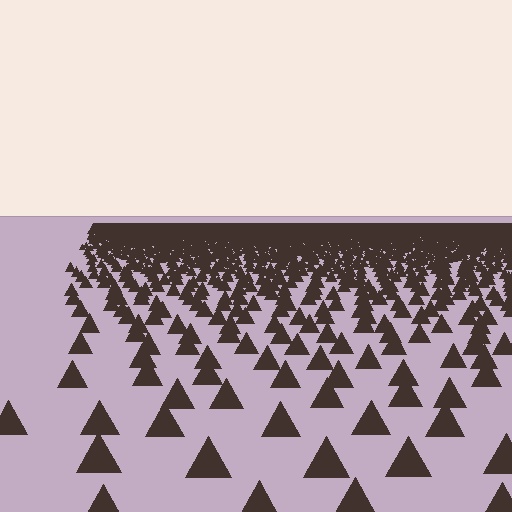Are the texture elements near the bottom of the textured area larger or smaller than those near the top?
Larger. Near the bottom, elements are closer to the viewer and appear at a bigger on-screen size.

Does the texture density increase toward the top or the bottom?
Density increases toward the top.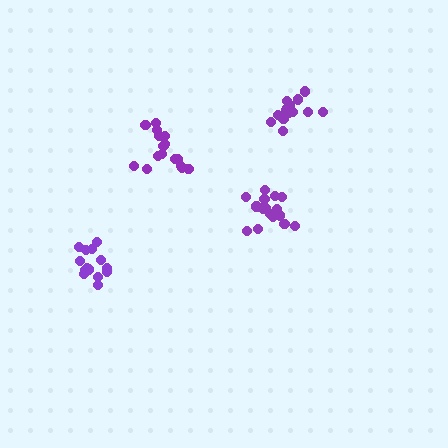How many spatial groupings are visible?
There are 4 spatial groupings.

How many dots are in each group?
Group 1: 17 dots, Group 2: 14 dots, Group 3: 17 dots, Group 4: 14 dots (62 total).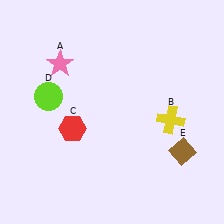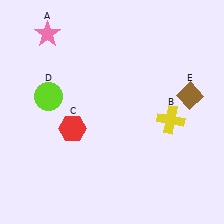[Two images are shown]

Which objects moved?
The objects that moved are: the pink star (A), the brown diamond (E).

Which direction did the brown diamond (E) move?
The brown diamond (E) moved up.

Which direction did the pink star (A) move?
The pink star (A) moved up.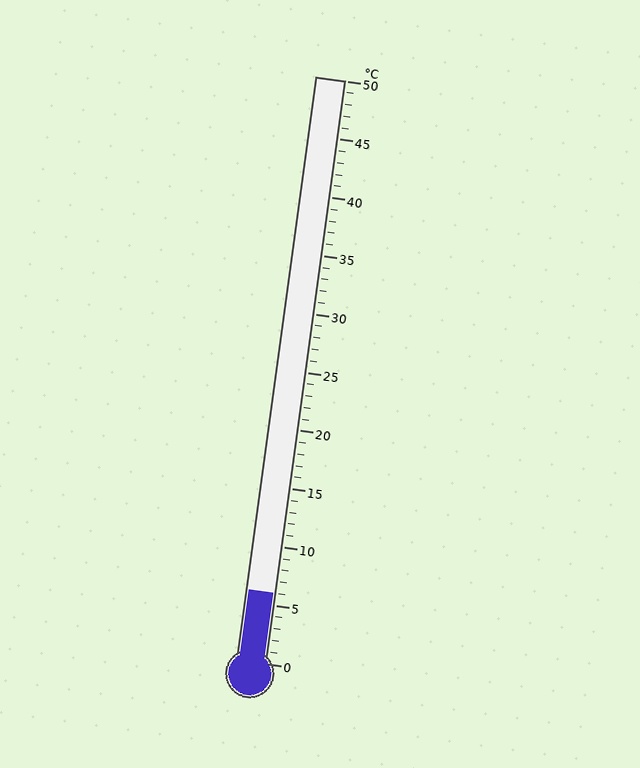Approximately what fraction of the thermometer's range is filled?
The thermometer is filled to approximately 10% of its range.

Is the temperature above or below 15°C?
The temperature is below 15°C.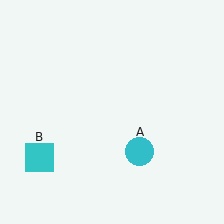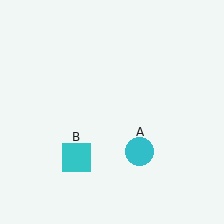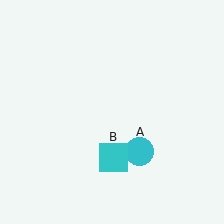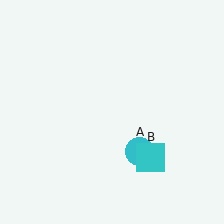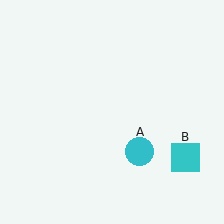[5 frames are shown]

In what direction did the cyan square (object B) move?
The cyan square (object B) moved right.